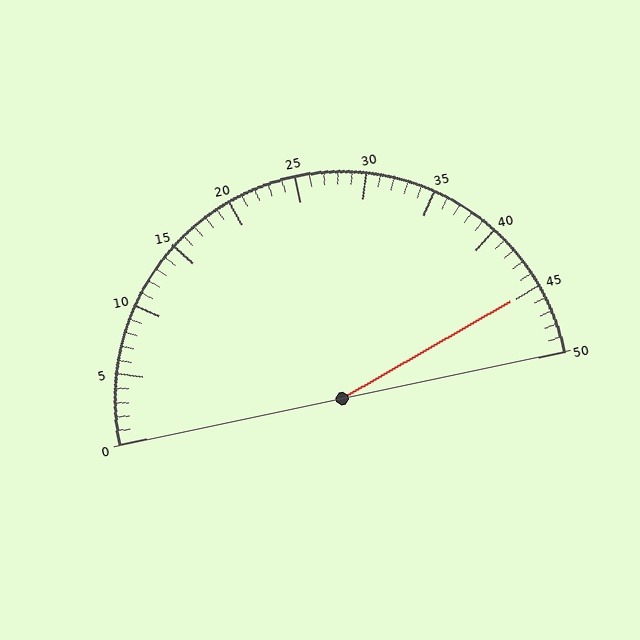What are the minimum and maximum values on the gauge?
The gauge ranges from 0 to 50.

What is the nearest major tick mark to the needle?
The nearest major tick mark is 45.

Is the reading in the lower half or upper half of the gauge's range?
The reading is in the upper half of the range (0 to 50).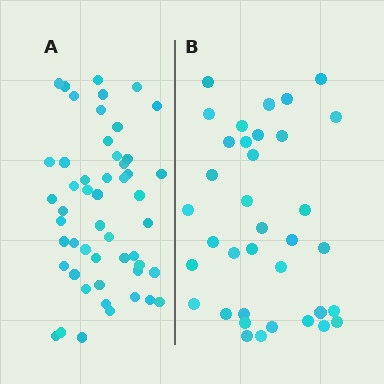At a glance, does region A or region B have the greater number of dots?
Region A (the left region) has more dots.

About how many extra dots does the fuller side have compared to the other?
Region A has approximately 15 more dots than region B.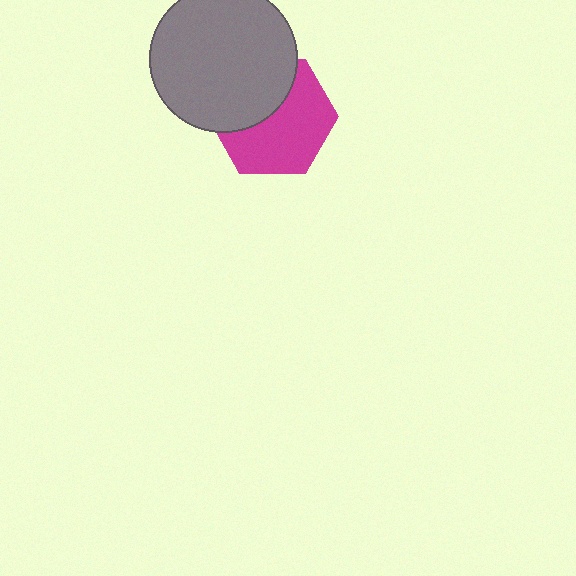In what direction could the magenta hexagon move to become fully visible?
The magenta hexagon could move down. That would shift it out from behind the gray circle entirely.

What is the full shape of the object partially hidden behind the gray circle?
The partially hidden object is a magenta hexagon.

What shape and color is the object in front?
The object in front is a gray circle.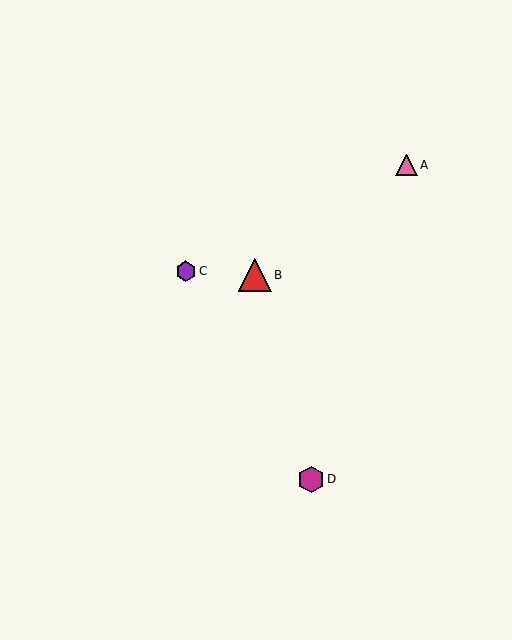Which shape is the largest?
The red triangle (labeled B) is the largest.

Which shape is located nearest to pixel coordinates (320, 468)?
The magenta hexagon (labeled D) at (311, 479) is nearest to that location.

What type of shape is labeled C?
Shape C is a purple hexagon.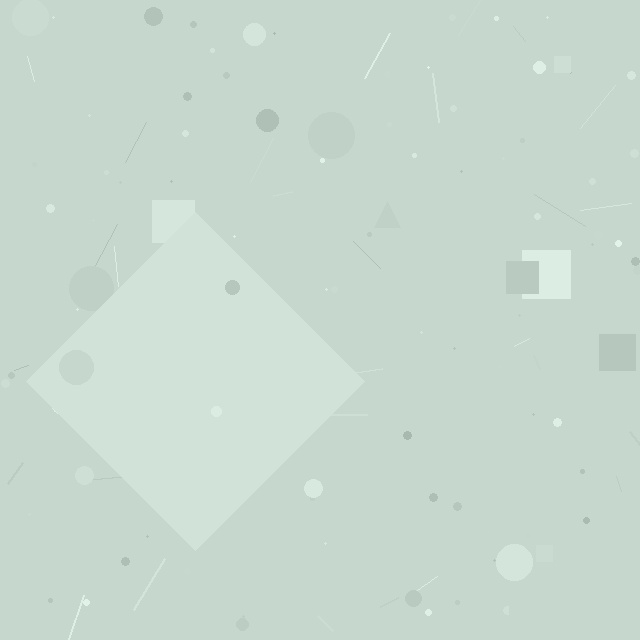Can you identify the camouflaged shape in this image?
The camouflaged shape is a diamond.